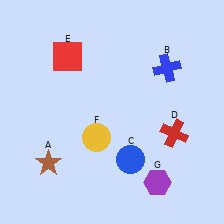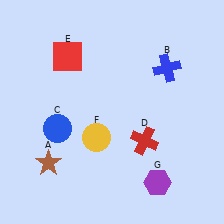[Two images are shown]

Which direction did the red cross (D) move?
The red cross (D) moved left.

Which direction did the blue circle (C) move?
The blue circle (C) moved left.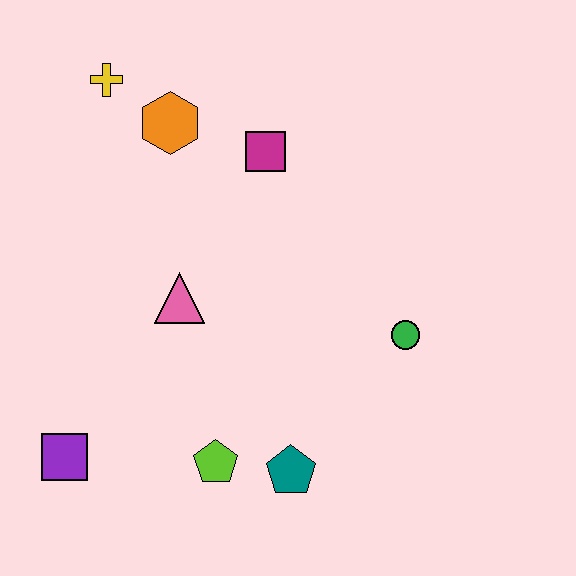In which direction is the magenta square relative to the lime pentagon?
The magenta square is above the lime pentagon.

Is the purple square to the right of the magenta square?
No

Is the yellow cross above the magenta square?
Yes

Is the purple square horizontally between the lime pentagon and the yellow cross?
No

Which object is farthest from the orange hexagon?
The teal pentagon is farthest from the orange hexagon.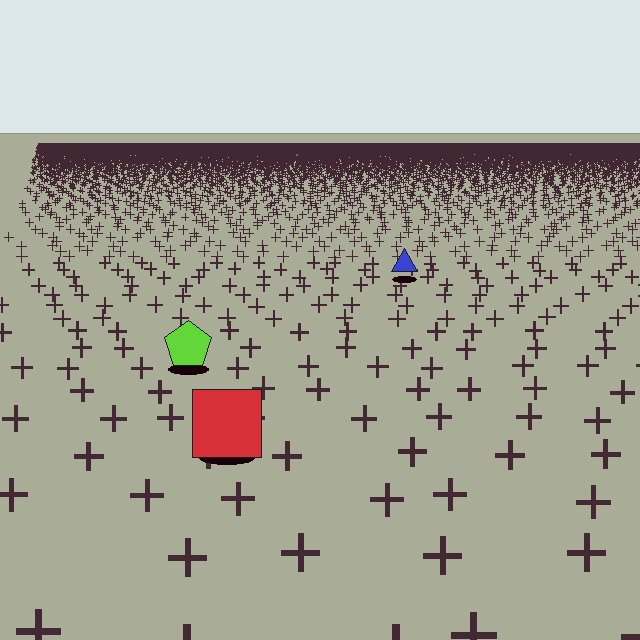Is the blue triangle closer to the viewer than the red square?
No. The red square is closer — you can tell from the texture gradient: the ground texture is coarser near it.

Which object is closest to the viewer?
The red square is closest. The texture marks near it are larger and more spread out.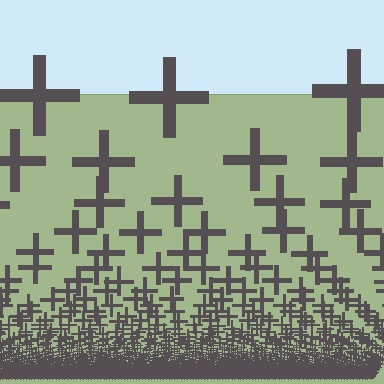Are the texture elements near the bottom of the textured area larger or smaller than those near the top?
Smaller. The gradient is inverted — elements near the bottom are smaller and denser.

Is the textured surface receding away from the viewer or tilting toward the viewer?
The surface appears to tilt toward the viewer. Texture elements get larger and sparser toward the top.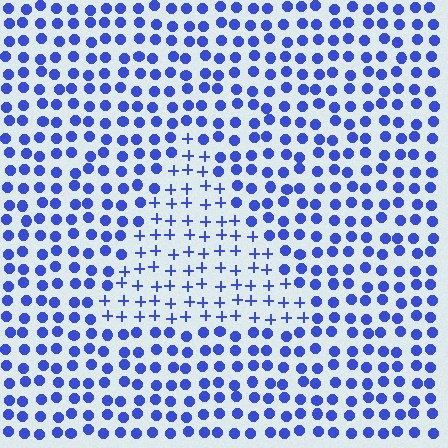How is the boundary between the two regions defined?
The boundary is defined by a change in element shape: plus signs inside vs. circles outside. All elements share the same color and spacing.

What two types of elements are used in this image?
The image uses plus signs inside the triangle region and circles outside it.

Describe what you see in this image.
The image is filled with small blue elements arranged in a uniform grid. A triangle-shaped region contains plus signs, while the surrounding area contains circles. The boundary is defined purely by the change in element shape.